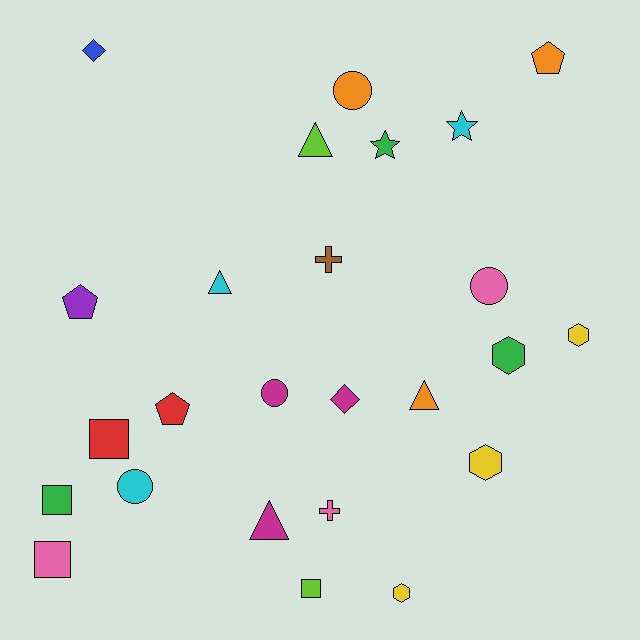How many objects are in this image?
There are 25 objects.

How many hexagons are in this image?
There are 4 hexagons.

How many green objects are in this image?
There are 3 green objects.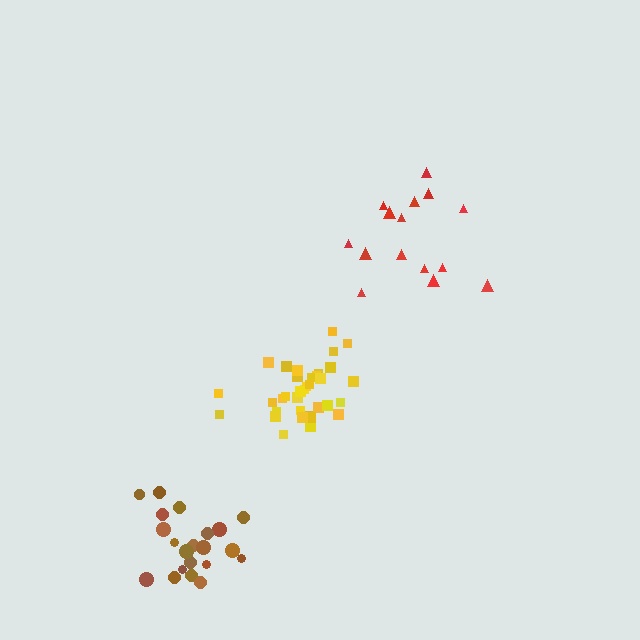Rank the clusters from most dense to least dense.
yellow, brown, red.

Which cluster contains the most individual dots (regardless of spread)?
Yellow (35).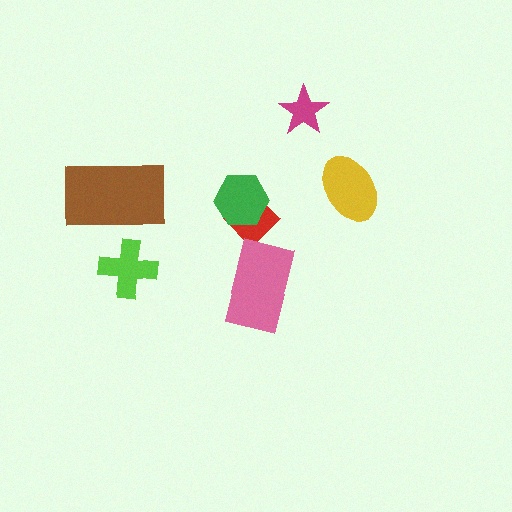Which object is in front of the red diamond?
The green hexagon is in front of the red diamond.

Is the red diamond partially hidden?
Yes, it is partially covered by another shape.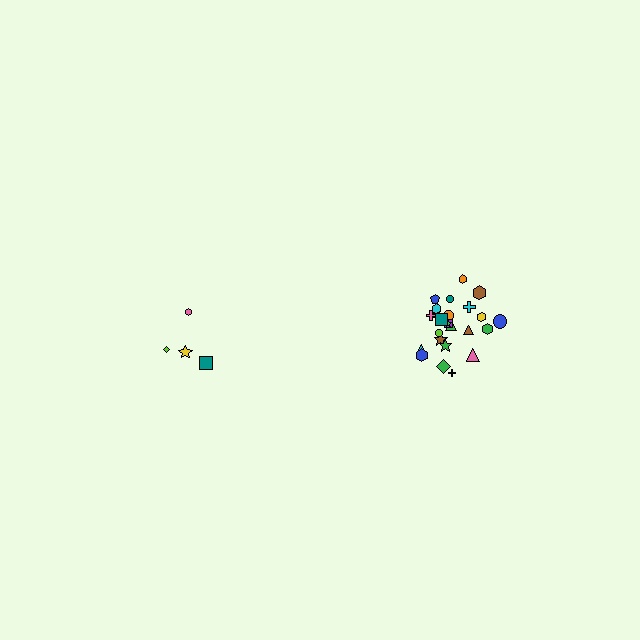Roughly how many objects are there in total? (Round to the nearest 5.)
Roughly 30 objects in total.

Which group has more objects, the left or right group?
The right group.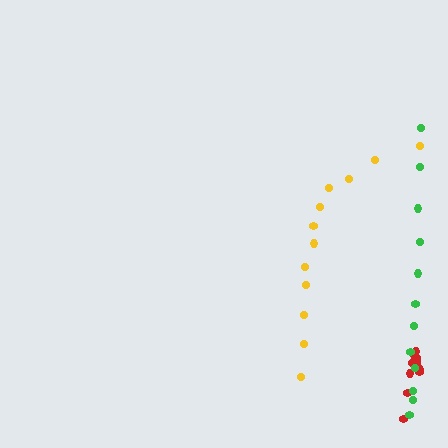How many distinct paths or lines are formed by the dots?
There are 3 distinct paths.